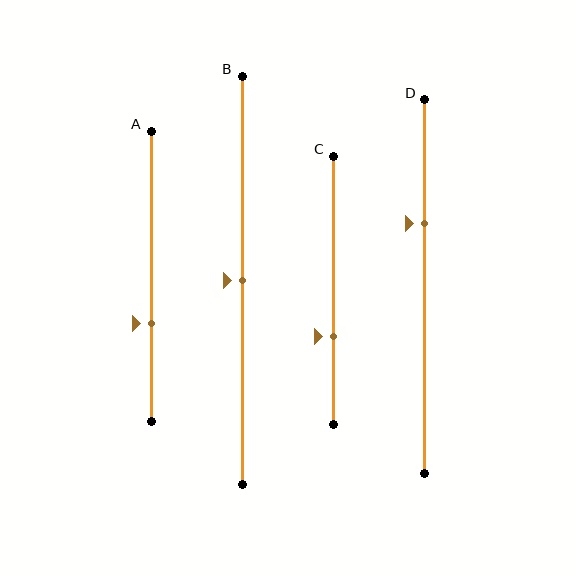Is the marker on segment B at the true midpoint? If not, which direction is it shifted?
Yes, the marker on segment B is at the true midpoint.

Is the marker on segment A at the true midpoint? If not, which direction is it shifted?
No, the marker on segment A is shifted downward by about 16% of the segment length.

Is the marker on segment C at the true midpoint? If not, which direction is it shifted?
No, the marker on segment C is shifted downward by about 17% of the segment length.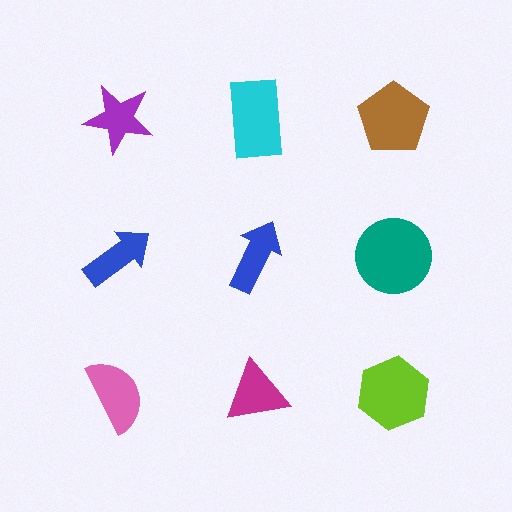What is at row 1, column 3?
A brown pentagon.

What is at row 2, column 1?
A blue arrow.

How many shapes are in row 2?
3 shapes.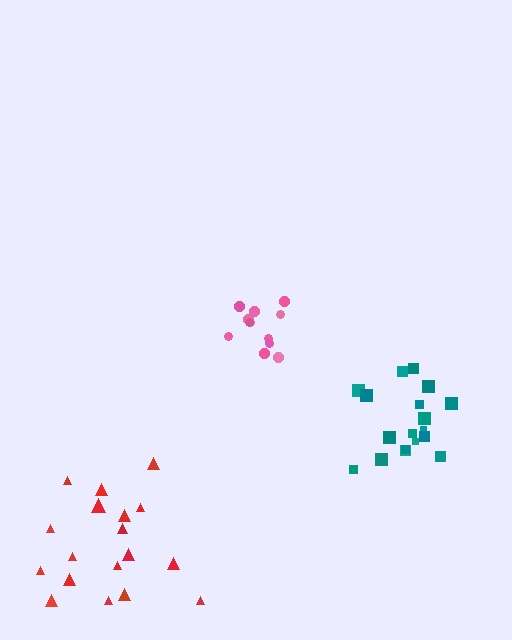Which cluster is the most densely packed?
Pink.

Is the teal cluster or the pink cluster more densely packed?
Pink.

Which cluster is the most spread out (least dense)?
Red.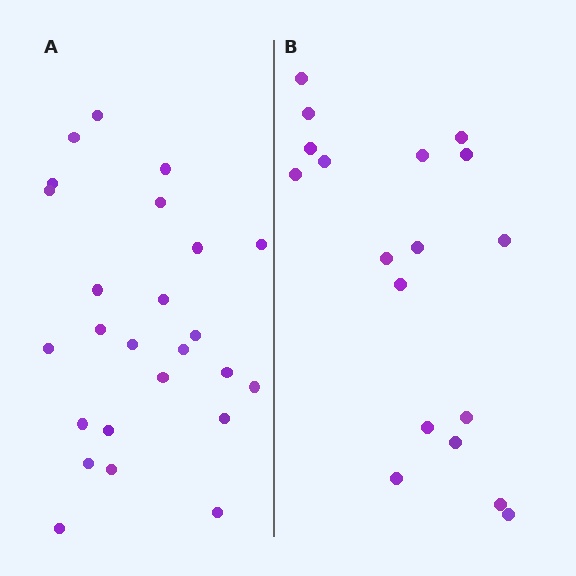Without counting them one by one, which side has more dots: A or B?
Region A (the left region) has more dots.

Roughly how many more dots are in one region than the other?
Region A has roughly 8 or so more dots than region B.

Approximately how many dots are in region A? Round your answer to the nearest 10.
About 20 dots. (The exact count is 25, which rounds to 20.)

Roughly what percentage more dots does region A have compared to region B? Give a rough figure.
About 40% more.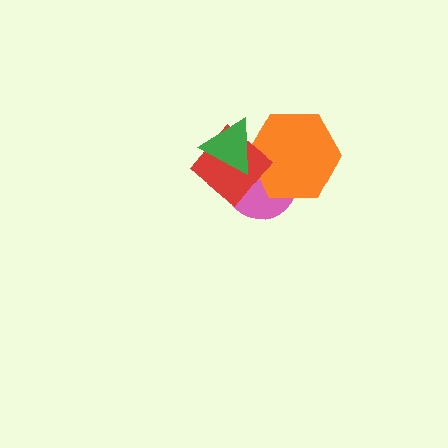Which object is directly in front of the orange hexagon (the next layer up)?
The red diamond is directly in front of the orange hexagon.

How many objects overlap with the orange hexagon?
3 objects overlap with the orange hexagon.